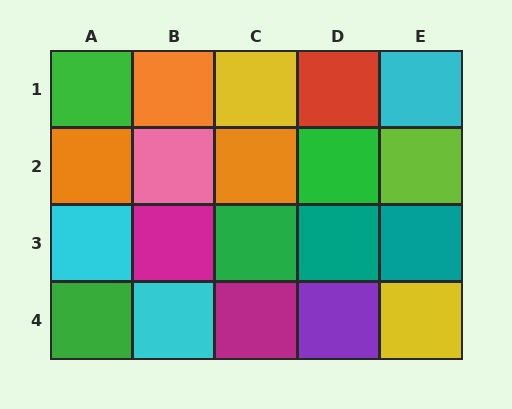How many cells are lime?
1 cell is lime.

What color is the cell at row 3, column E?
Teal.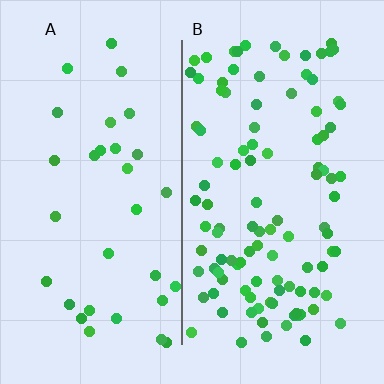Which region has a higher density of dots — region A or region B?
B (the right).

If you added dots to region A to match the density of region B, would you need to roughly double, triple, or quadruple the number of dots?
Approximately triple.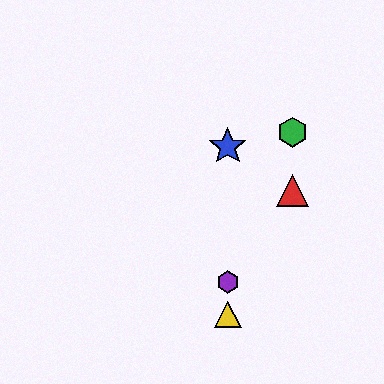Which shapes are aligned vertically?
The blue star, the yellow triangle, the purple hexagon are aligned vertically.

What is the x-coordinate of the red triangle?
The red triangle is at x≈292.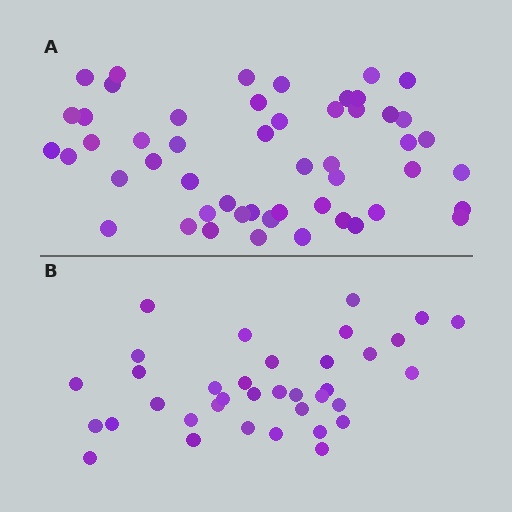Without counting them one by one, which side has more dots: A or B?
Region A (the top region) has more dots.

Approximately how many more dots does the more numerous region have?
Region A has approximately 15 more dots than region B.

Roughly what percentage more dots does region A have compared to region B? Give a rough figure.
About 40% more.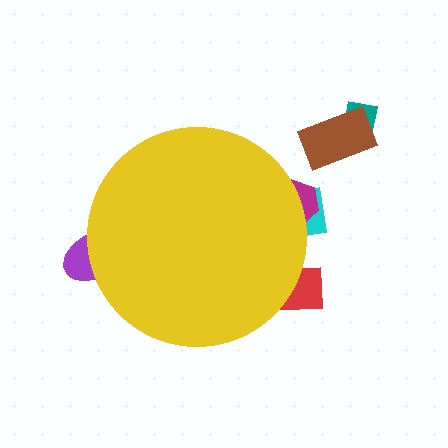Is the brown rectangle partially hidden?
No, the brown rectangle is fully visible.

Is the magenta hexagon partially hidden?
Yes, the magenta hexagon is partially hidden behind the yellow circle.